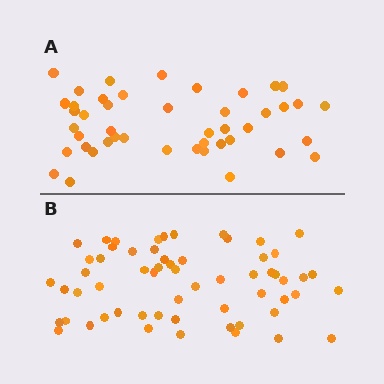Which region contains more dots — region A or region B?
Region B (the bottom region) has more dots.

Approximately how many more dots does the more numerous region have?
Region B has approximately 15 more dots than region A.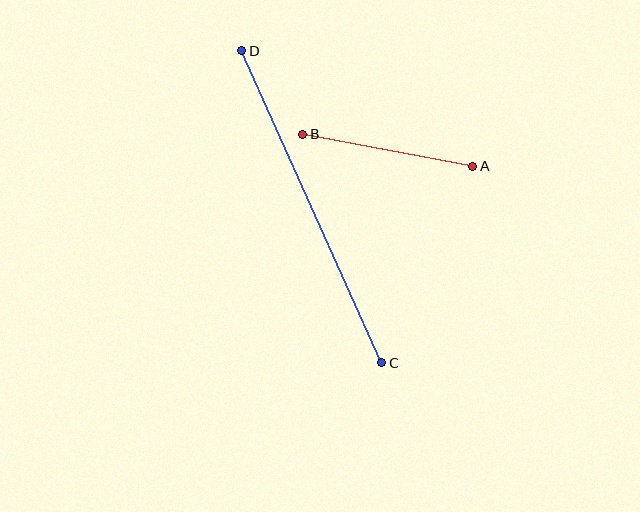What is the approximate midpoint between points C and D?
The midpoint is at approximately (312, 207) pixels.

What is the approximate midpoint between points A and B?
The midpoint is at approximately (388, 150) pixels.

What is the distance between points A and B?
The distance is approximately 173 pixels.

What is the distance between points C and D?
The distance is approximately 342 pixels.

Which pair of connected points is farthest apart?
Points C and D are farthest apart.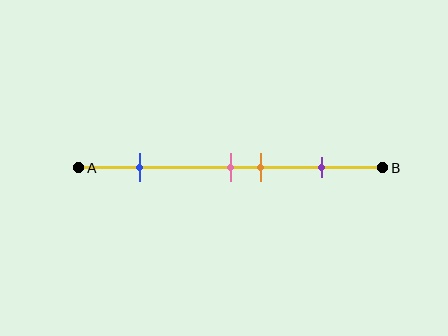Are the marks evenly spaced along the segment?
No, the marks are not evenly spaced.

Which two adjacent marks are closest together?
The pink and orange marks are the closest adjacent pair.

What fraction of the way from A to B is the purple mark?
The purple mark is approximately 80% (0.8) of the way from A to B.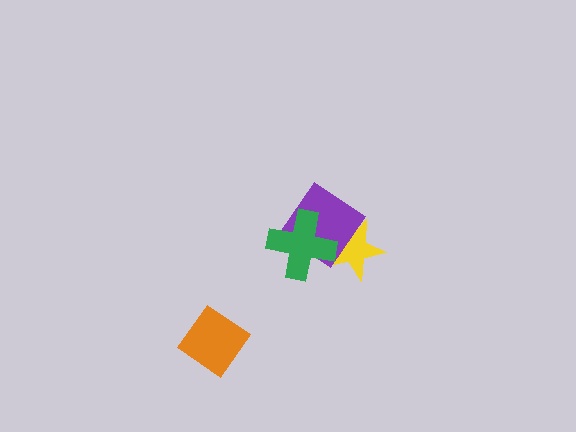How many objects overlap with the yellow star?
2 objects overlap with the yellow star.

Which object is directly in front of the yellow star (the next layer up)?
The purple diamond is directly in front of the yellow star.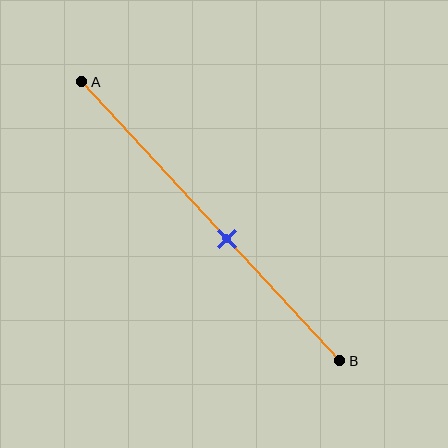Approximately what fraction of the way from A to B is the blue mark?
The blue mark is approximately 55% of the way from A to B.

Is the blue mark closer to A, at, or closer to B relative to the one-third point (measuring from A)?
The blue mark is closer to point B than the one-third point of segment AB.